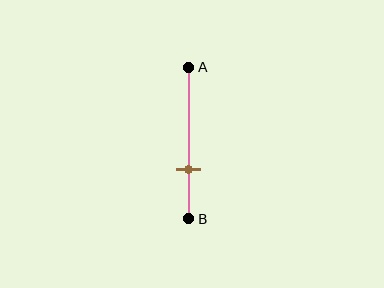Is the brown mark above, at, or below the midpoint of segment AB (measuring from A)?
The brown mark is below the midpoint of segment AB.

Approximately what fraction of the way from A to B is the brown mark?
The brown mark is approximately 65% of the way from A to B.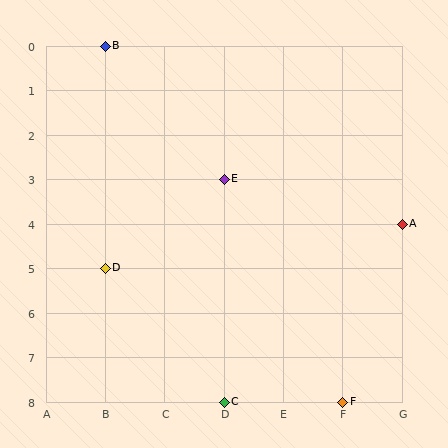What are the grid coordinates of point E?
Point E is at grid coordinates (D, 3).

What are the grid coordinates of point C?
Point C is at grid coordinates (D, 8).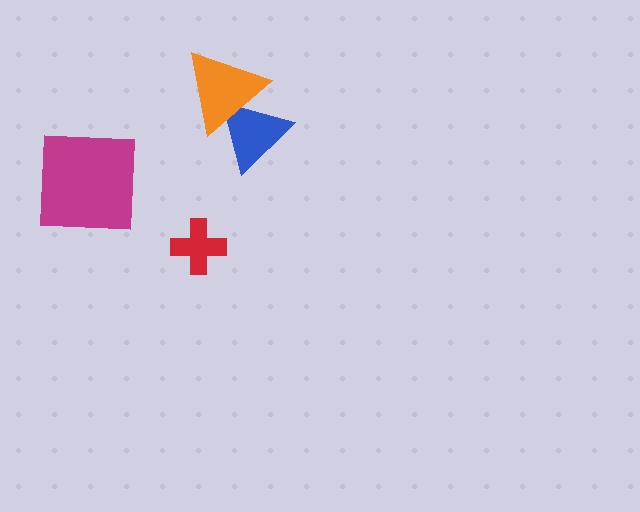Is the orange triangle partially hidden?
No, no other shape covers it.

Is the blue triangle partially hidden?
Yes, it is partially covered by another shape.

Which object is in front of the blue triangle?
The orange triangle is in front of the blue triangle.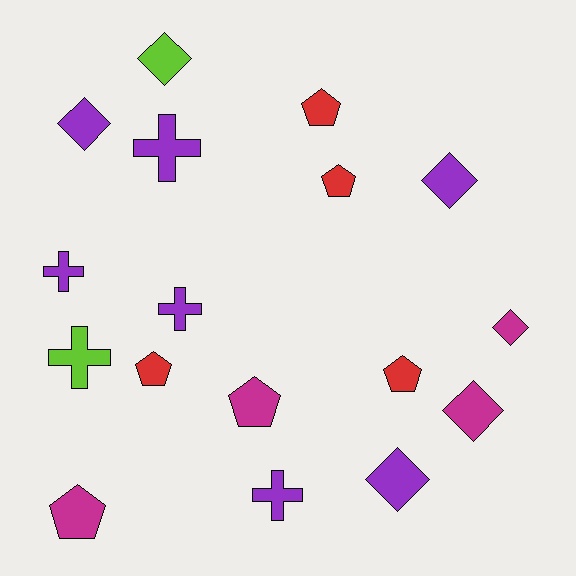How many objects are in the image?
There are 17 objects.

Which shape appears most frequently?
Pentagon, with 6 objects.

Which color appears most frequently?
Purple, with 7 objects.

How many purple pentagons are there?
There are no purple pentagons.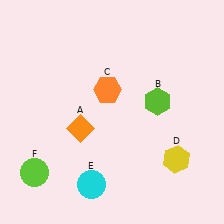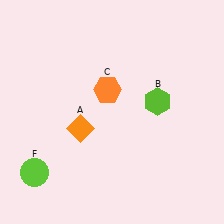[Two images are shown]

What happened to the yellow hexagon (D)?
The yellow hexagon (D) was removed in Image 2. It was in the bottom-right area of Image 1.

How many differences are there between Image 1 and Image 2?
There are 2 differences between the two images.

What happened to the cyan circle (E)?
The cyan circle (E) was removed in Image 2. It was in the bottom-left area of Image 1.